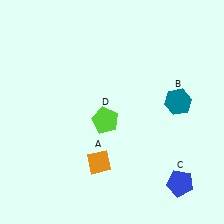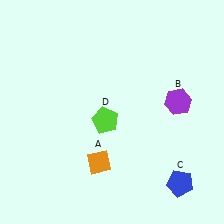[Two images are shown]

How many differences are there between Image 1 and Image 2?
There is 1 difference between the two images.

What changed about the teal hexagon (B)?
In Image 1, B is teal. In Image 2, it changed to purple.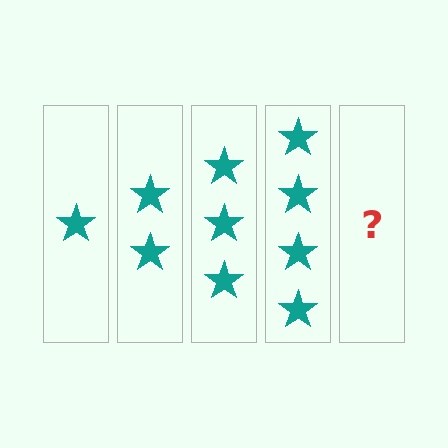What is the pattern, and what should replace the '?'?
The pattern is that each step adds one more star. The '?' should be 5 stars.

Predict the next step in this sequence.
The next step is 5 stars.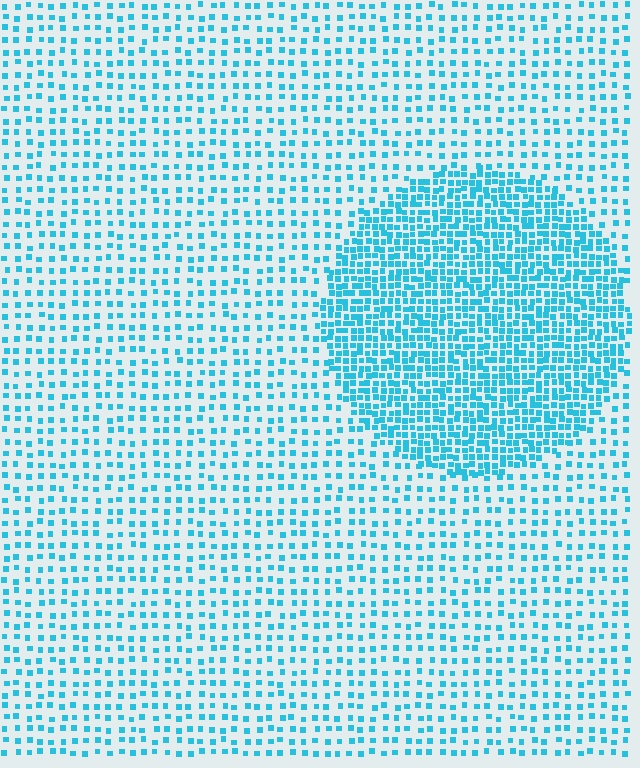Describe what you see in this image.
The image contains small cyan elements arranged at two different densities. A circle-shaped region is visible where the elements are more densely packed than the surrounding area.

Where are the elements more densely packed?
The elements are more densely packed inside the circle boundary.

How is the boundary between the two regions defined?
The boundary is defined by a change in element density (approximately 2.4x ratio). All elements are the same color, size, and shape.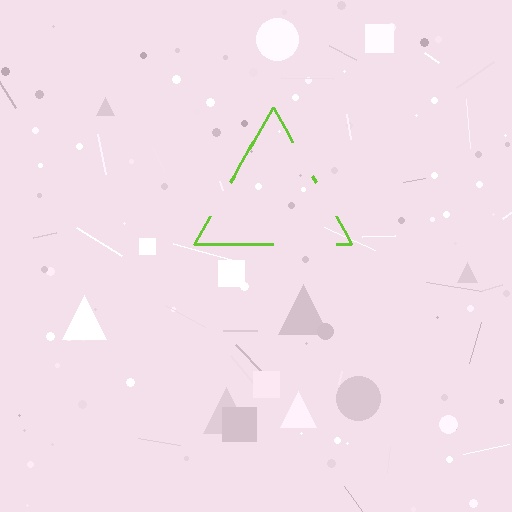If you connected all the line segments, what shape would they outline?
They would outline a triangle.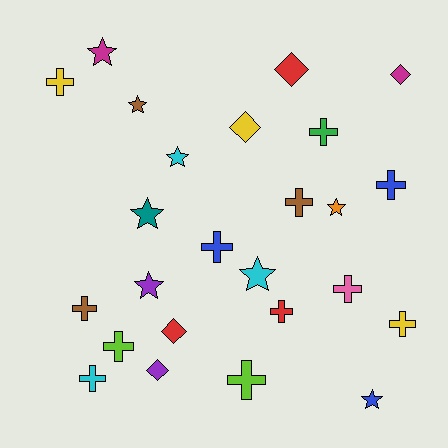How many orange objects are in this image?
There is 1 orange object.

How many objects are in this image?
There are 25 objects.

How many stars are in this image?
There are 8 stars.